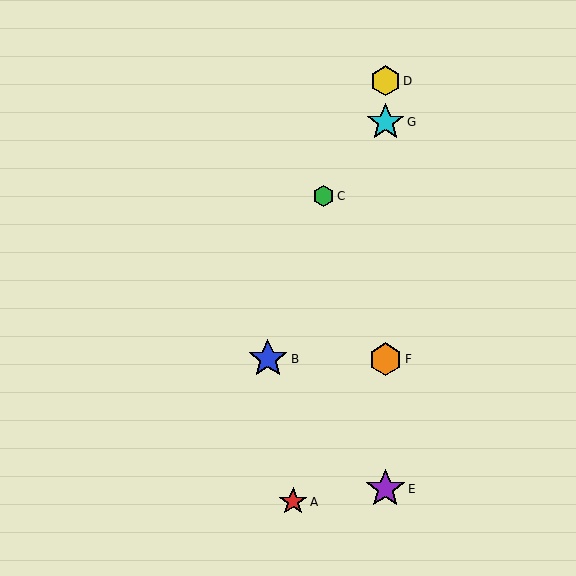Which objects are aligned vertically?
Objects D, E, F, G are aligned vertically.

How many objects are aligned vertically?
4 objects (D, E, F, G) are aligned vertically.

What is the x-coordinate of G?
Object G is at x≈385.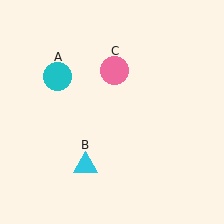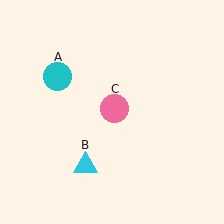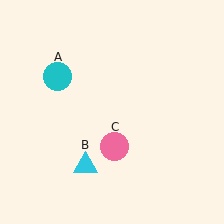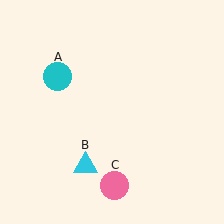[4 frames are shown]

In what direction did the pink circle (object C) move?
The pink circle (object C) moved down.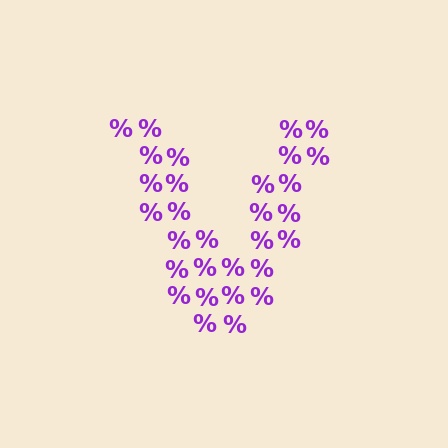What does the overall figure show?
The overall figure shows the letter V.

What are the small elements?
The small elements are percent signs.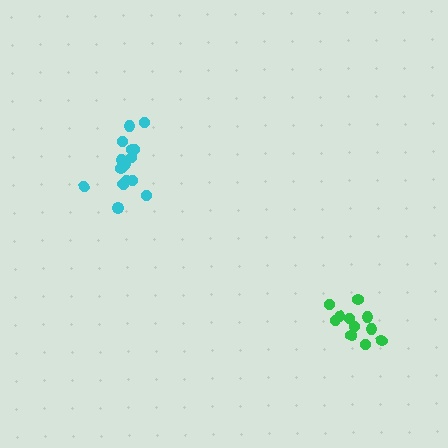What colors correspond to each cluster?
The clusters are colored: green, cyan.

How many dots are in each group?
Group 1: 11 dots, Group 2: 15 dots (26 total).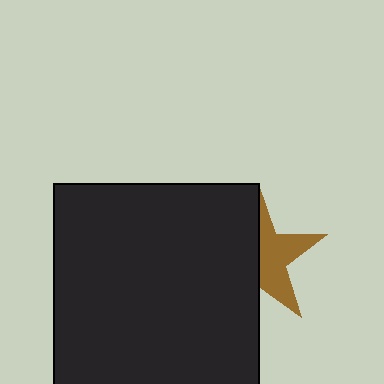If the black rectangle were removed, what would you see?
You would see the complete brown star.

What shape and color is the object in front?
The object in front is a black rectangle.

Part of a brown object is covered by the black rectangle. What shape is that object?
It is a star.